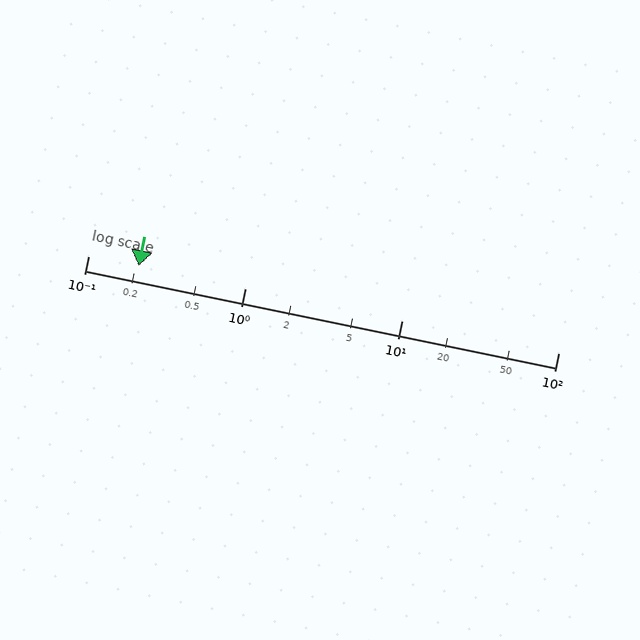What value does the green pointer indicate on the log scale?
The pointer indicates approximately 0.21.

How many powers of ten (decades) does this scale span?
The scale spans 3 decades, from 0.1 to 100.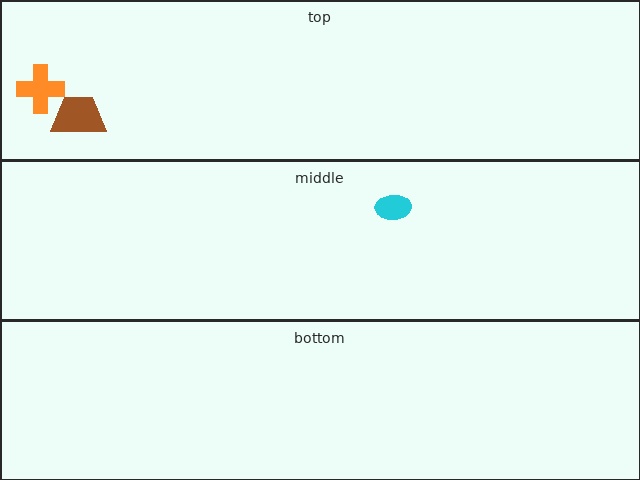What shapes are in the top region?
The brown trapezoid, the orange cross.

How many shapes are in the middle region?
1.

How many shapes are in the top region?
2.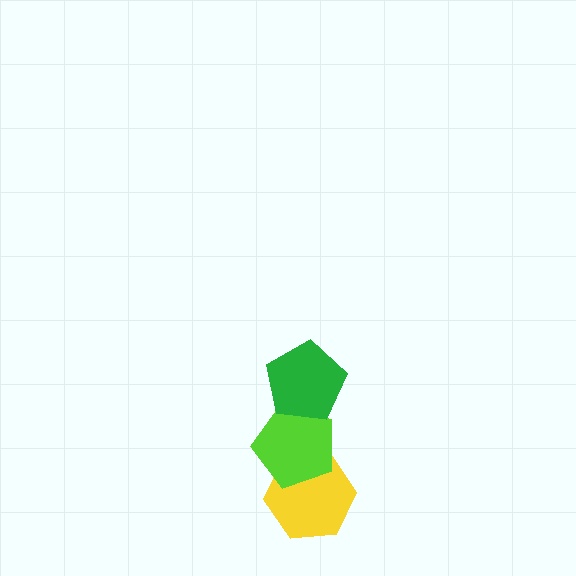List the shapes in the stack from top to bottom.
From top to bottom: the green pentagon, the lime pentagon, the yellow hexagon.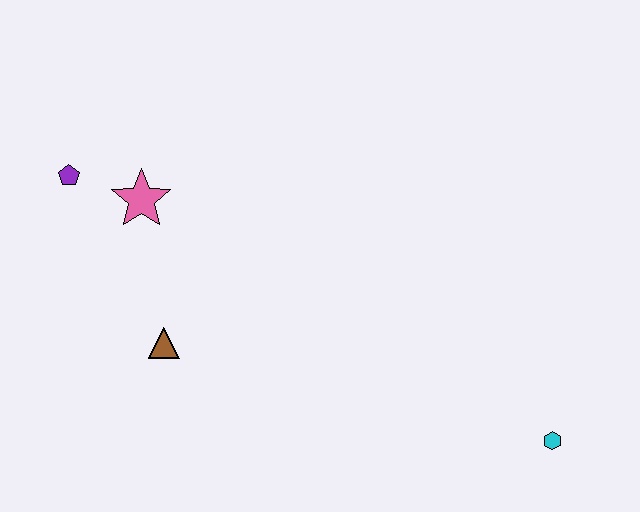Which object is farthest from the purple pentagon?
The cyan hexagon is farthest from the purple pentagon.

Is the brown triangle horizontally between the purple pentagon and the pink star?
No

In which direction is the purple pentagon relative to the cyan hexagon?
The purple pentagon is to the left of the cyan hexagon.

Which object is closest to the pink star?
The purple pentagon is closest to the pink star.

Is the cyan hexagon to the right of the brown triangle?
Yes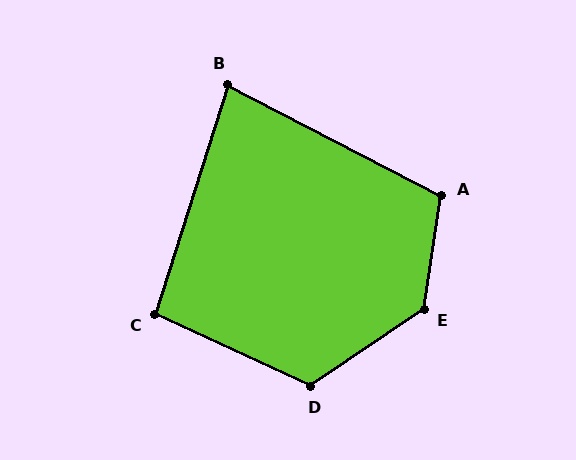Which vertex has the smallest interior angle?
B, at approximately 80 degrees.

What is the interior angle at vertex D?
Approximately 121 degrees (obtuse).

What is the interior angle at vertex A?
Approximately 109 degrees (obtuse).